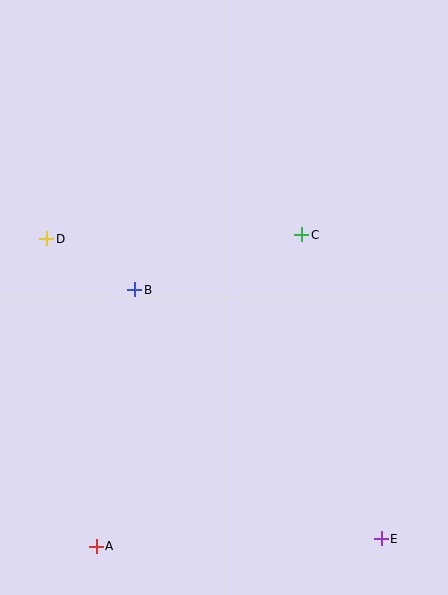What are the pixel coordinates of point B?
Point B is at (135, 290).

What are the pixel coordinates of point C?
Point C is at (302, 235).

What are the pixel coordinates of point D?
Point D is at (47, 239).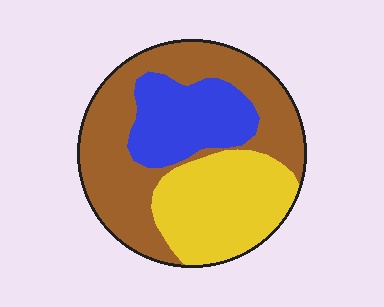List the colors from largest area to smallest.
From largest to smallest: brown, yellow, blue.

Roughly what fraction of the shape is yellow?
Yellow takes up about one third (1/3) of the shape.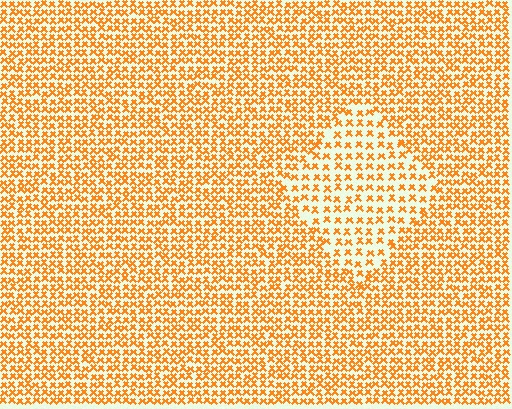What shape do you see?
I see a diamond.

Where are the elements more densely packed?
The elements are more densely packed outside the diamond boundary.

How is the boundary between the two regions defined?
The boundary is defined by a change in element density (approximately 1.8x ratio). All elements are the same color, size, and shape.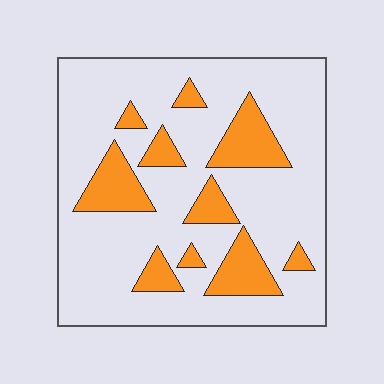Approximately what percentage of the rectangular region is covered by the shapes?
Approximately 20%.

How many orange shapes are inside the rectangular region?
10.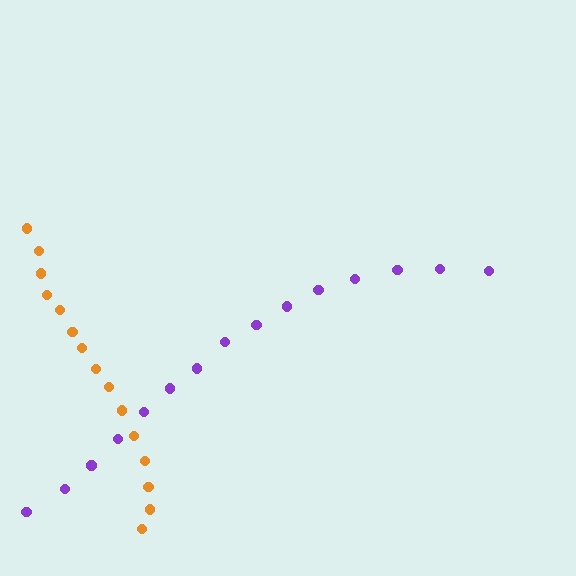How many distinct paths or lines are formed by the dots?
There are 2 distinct paths.